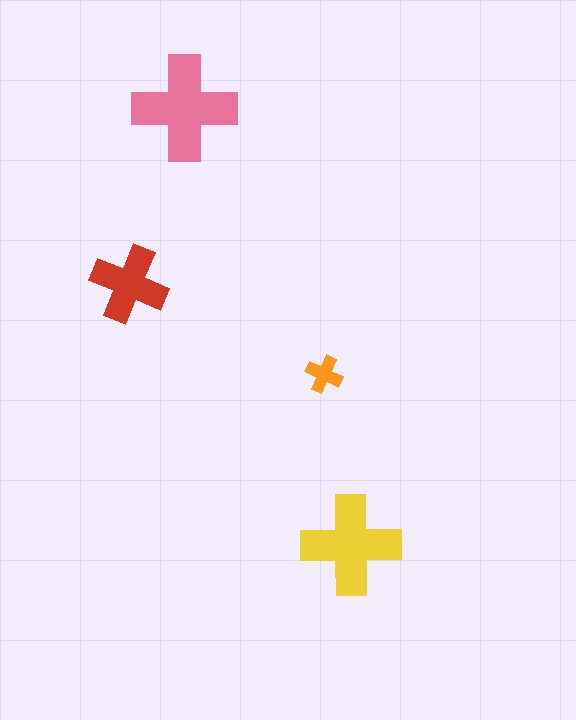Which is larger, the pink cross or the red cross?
The pink one.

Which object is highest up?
The pink cross is topmost.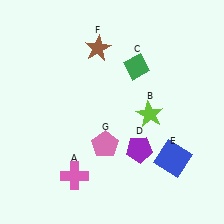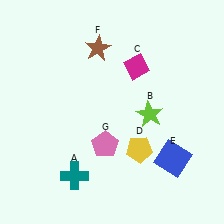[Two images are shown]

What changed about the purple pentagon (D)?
In Image 1, D is purple. In Image 2, it changed to yellow.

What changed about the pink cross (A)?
In Image 1, A is pink. In Image 2, it changed to teal.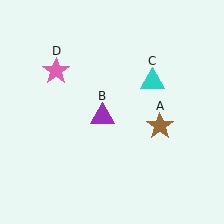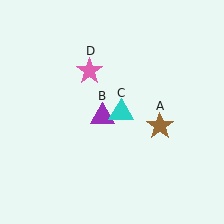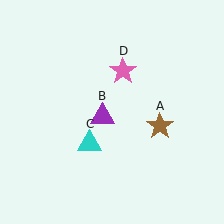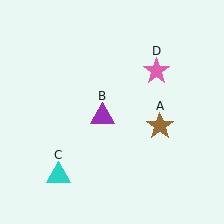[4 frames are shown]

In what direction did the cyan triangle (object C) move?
The cyan triangle (object C) moved down and to the left.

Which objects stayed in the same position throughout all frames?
Brown star (object A) and purple triangle (object B) remained stationary.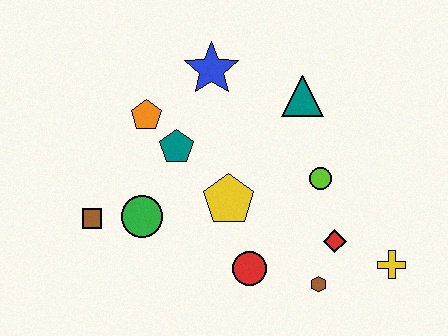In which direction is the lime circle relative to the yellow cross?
The lime circle is above the yellow cross.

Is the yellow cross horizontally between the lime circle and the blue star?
No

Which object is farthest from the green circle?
The yellow cross is farthest from the green circle.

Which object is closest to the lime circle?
The red diamond is closest to the lime circle.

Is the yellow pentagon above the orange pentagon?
No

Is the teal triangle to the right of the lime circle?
No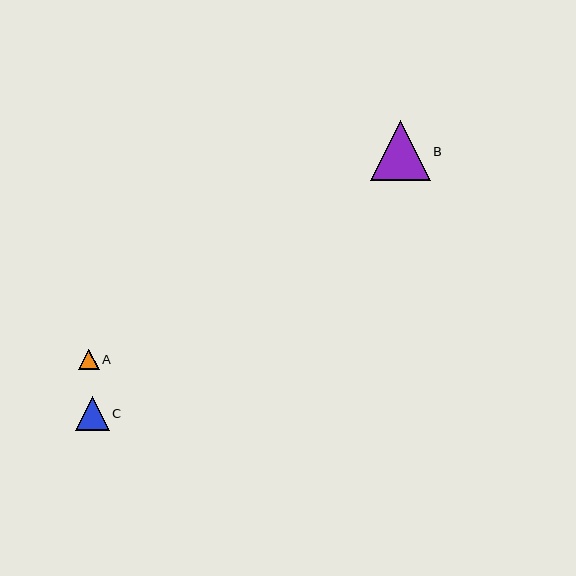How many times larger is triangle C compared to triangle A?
Triangle C is approximately 1.6 times the size of triangle A.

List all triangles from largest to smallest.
From largest to smallest: B, C, A.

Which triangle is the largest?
Triangle B is the largest with a size of approximately 60 pixels.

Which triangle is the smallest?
Triangle A is the smallest with a size of approximately 21 pixels.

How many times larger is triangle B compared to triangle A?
Triangle B is approximately 2.9 times the size of triangle A.